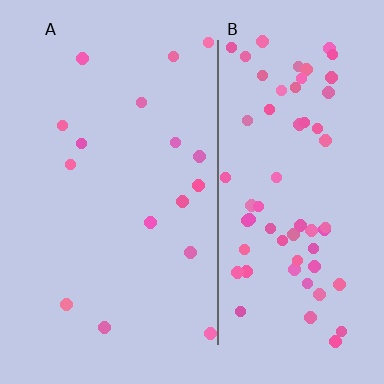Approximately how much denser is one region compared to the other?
Approximately 4.1× — region B over region A.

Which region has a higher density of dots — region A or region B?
B (the right).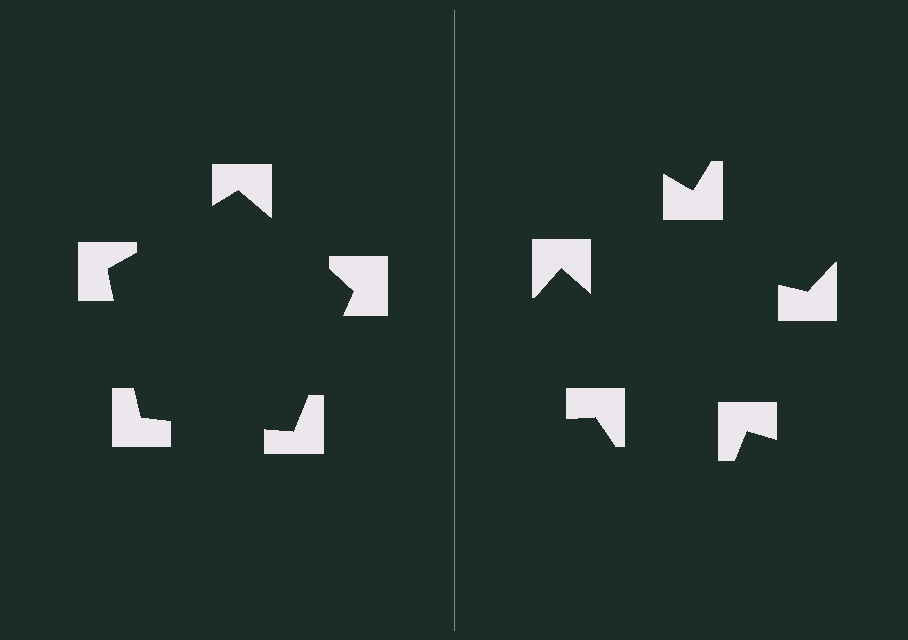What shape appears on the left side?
An illusory pentagon.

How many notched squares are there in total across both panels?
10 — 5 on each side.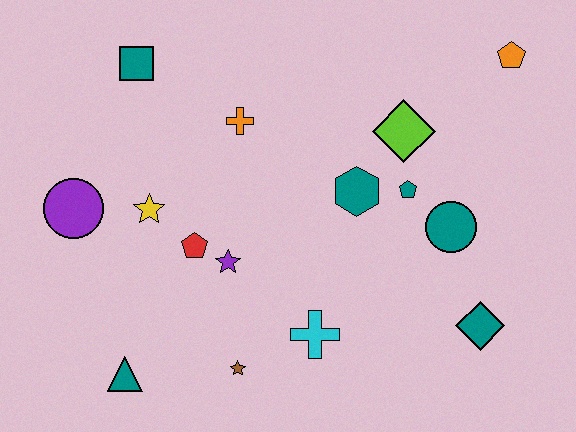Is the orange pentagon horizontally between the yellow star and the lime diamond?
No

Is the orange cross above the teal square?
No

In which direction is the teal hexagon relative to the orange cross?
The teal hexagon is to the right of the orange cross.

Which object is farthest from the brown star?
The orange pentagon is farthest from the brown star.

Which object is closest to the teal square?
The orange cross is closest to the teal square.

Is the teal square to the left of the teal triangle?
No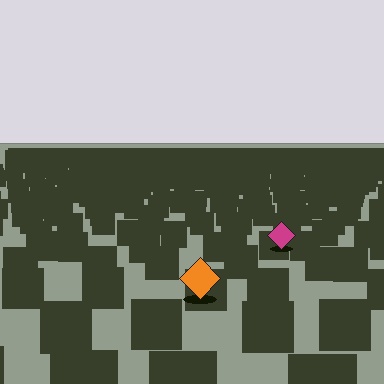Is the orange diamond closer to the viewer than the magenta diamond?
Yes. The orange diamond is closer — you can tell from the texture gradient: the ground texture is coarser near it.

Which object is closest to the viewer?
The orange diamond is closest. The texture marks near it are larger and more spread out.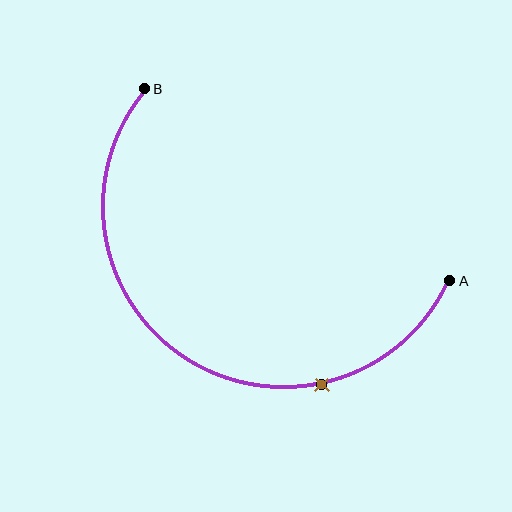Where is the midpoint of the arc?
The arc midpoint is the point on the curve farthest from the straight line joining A and B. It sits below that line.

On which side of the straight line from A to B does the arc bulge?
The arc bulges below the straight line connecting A and B.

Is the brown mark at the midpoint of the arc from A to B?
No. The brown mark lies on the arc but is closer to endpoint A. The arc midpoint would be at the point on the curve equidistant along the arc from both A and B.